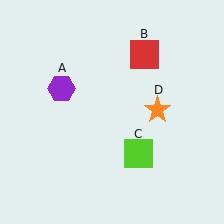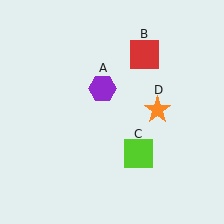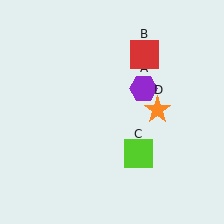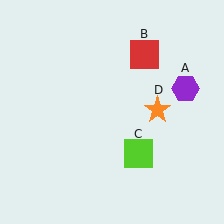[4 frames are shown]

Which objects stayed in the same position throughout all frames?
Red square (object B) and lime square (object C) and orange star (object D) remained stationary.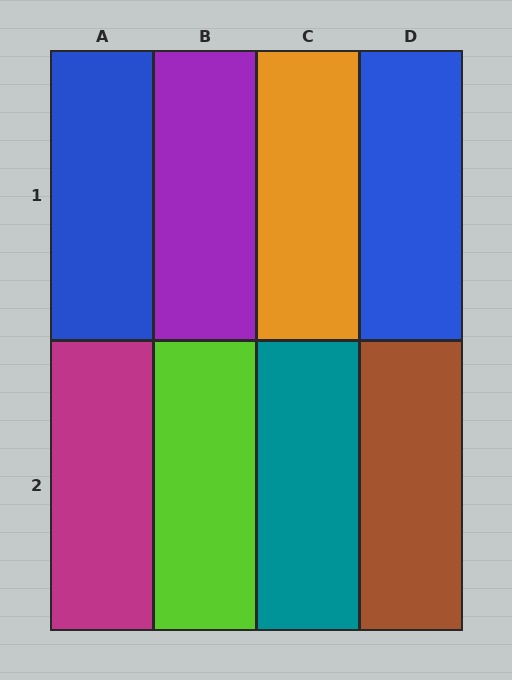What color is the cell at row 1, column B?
Purple.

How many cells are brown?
1 cell is brown.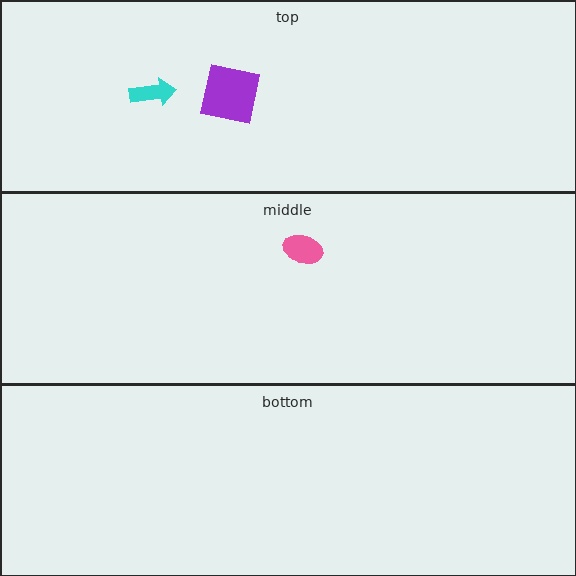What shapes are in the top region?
The purple square, the cyan arrow.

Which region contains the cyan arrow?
The top region.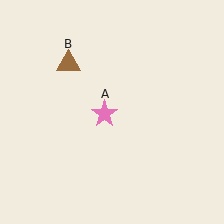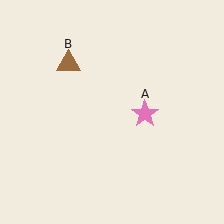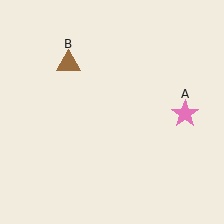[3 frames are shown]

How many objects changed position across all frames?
1 object changed position: pink star (object A).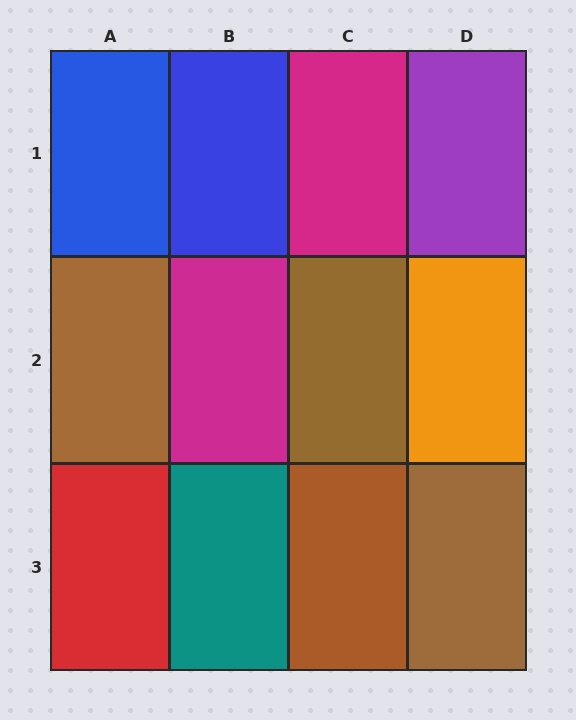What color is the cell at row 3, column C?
Brown.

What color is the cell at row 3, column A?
Red.